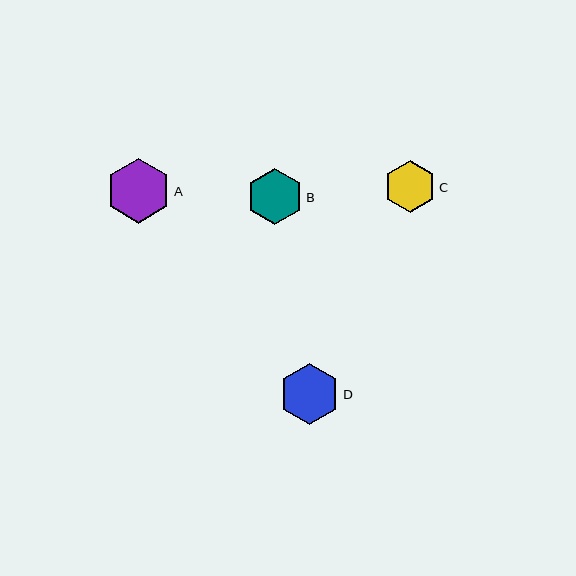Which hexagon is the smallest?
Hexagon C is the smallest with a size of approximately 52 pixels.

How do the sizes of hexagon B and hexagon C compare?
Hexagon B and hexagon C are approximately the same size.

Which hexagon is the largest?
Hexagon A is the largest with a size of approximately 64 pixels.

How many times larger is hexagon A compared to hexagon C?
Hexagon A is approximately 1.2 times the size of hexagon C.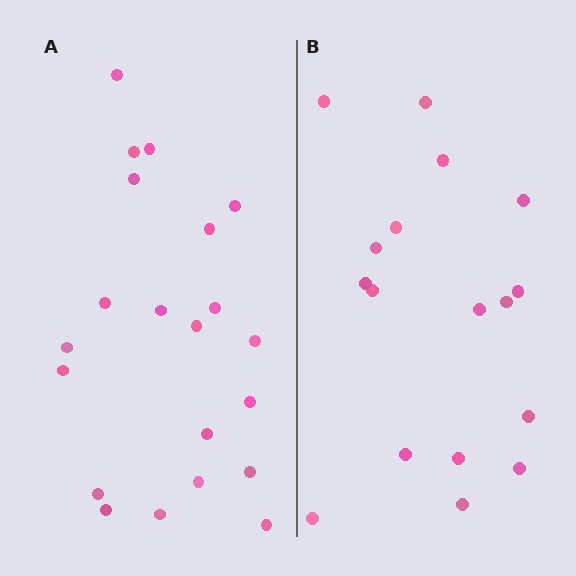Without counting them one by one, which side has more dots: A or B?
Region A (the left region) has more dots.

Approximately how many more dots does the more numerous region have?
Region A has about 4 more dots than region B.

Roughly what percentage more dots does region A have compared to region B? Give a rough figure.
About 25% more.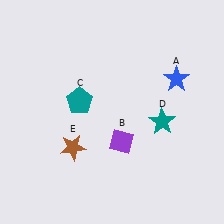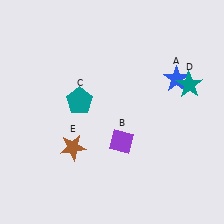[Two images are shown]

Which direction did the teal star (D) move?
The teal star (D) moved up.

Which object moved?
The teal star (D) moved up.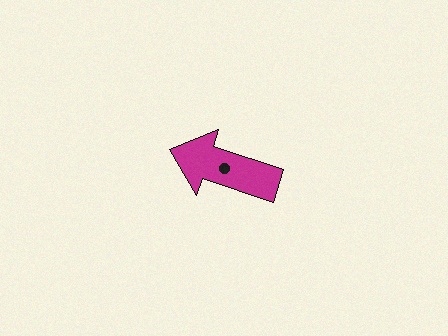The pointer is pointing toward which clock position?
Roughly 10 o'clock.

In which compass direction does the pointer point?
West.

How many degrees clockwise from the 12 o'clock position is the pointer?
Approximately 288 degrees.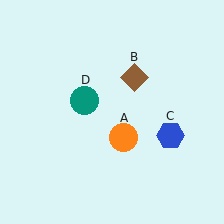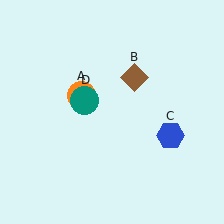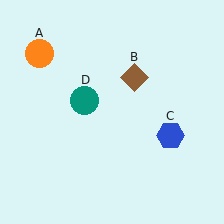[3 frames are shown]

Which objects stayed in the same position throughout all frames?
Brown diamond (object B) and blue hexagon (object C) and teal circle (object D) remained stationary.